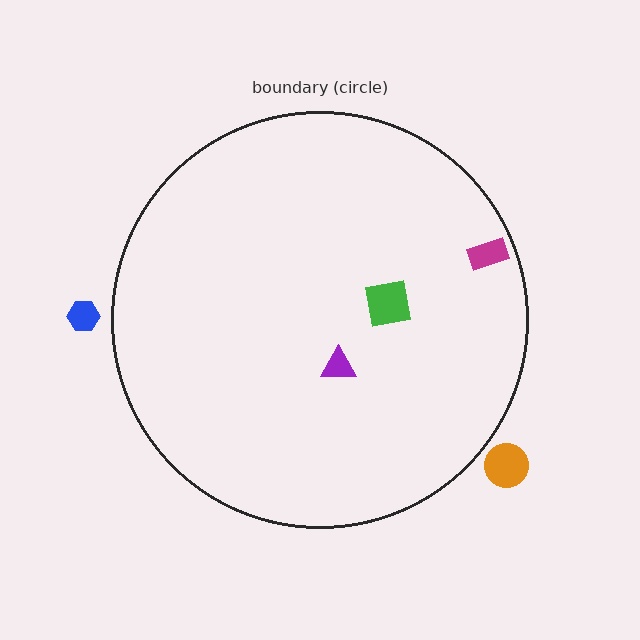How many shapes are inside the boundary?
3 inside, 2 outside.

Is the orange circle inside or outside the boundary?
Outside.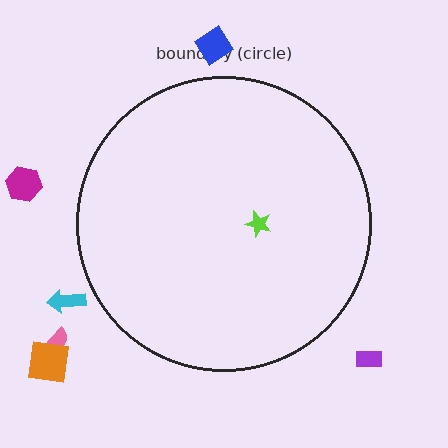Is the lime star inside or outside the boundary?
Inside.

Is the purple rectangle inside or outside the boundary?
Outside.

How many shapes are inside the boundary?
1 inside, 6 outside.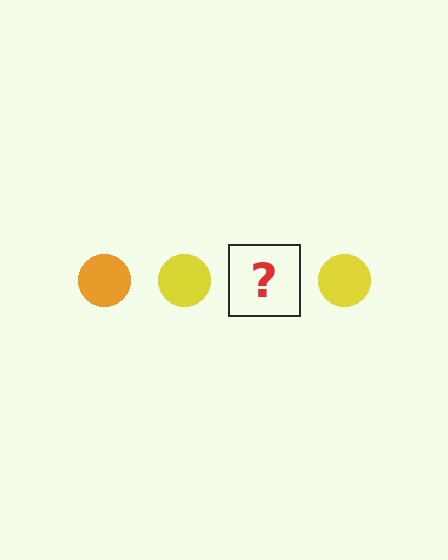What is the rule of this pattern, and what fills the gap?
The rule is that the pattern cycles through orange, yellow circles. The gap should be filled with an orange circle.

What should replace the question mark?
The question mark should be replaced with an orange circle.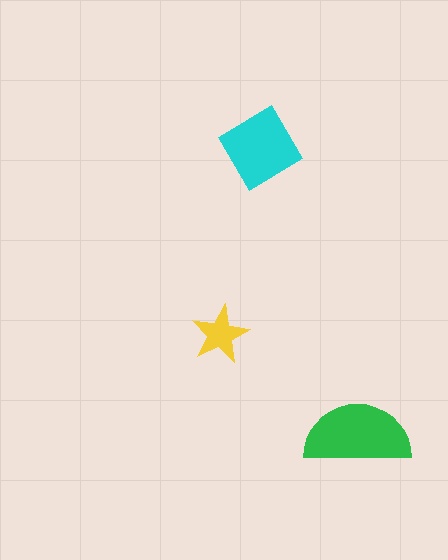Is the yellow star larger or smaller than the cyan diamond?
Smaller.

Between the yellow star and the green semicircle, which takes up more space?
The green semicircle.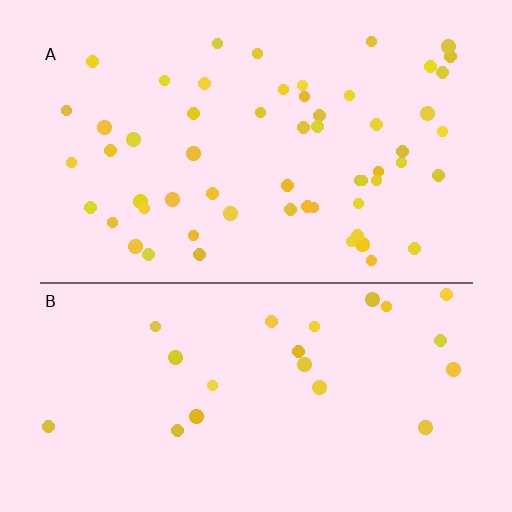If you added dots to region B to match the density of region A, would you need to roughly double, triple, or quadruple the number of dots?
Approximately triple.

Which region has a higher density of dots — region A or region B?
A (the top).